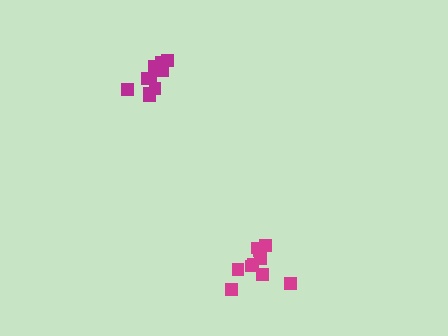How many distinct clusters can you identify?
There are 2 distinct clusters.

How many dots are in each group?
Group 1: 11 dots, Group 2: 10 dots (21 total).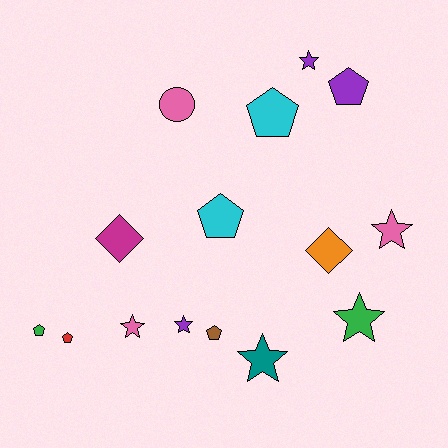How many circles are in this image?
There is 1 circle.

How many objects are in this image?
There are 15 objects.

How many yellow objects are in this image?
There are no yellow objects.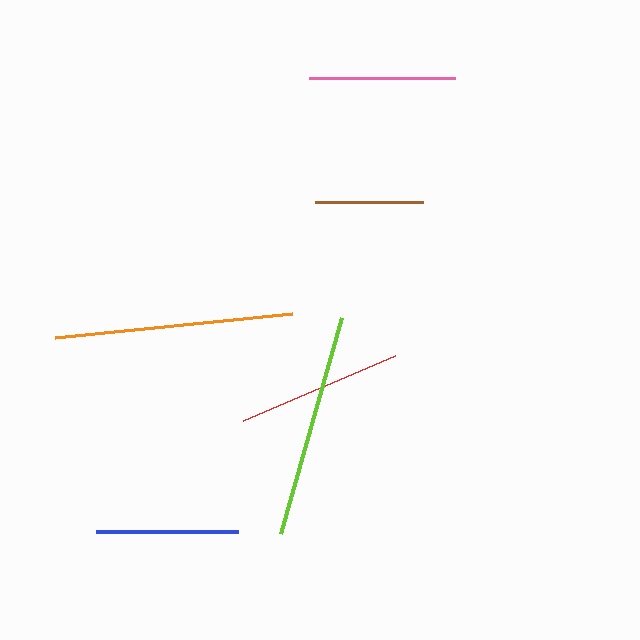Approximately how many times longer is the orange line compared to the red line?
The orange line is approximately 1.4 times the length of the red line.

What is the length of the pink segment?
The pink segment is approximately 146 pixels long.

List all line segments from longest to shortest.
From longest to shortest: orange, lime, red, pink, blue, brown.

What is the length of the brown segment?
The brown segment is approximately 107 pixels long.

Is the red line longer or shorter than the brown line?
The red line is longer than the brown line.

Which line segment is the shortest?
The brown line is the shortest at approximately 107 pixels.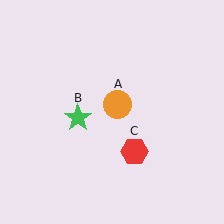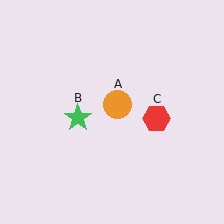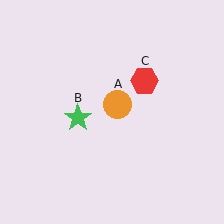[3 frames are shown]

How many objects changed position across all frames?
1 object changed position: red hexagon (object C).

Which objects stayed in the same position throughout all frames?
Orange circle (object A) and green star (object B) remained stationary.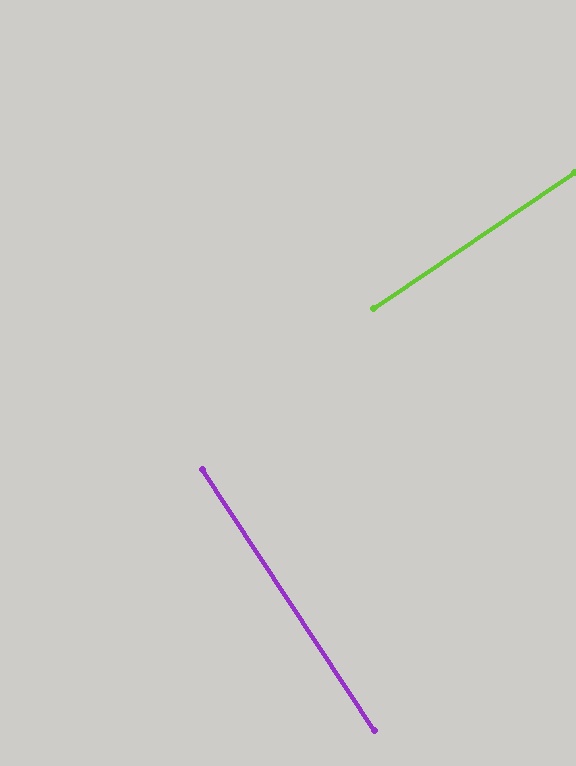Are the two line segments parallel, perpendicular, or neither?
Perpendicular — they meet at approximately 89°.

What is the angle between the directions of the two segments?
Approximately 89 degrees.